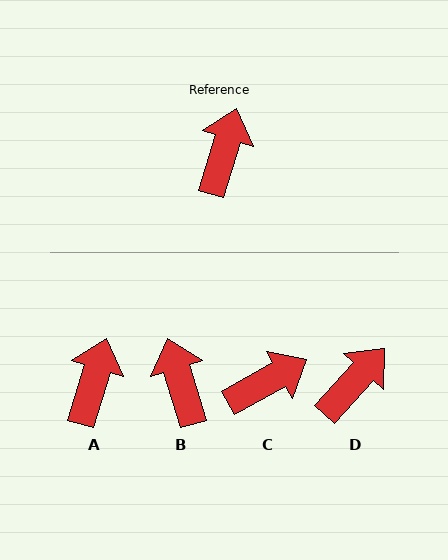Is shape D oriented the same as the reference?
No, it is off by about 25 degrees.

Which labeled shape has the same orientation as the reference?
A.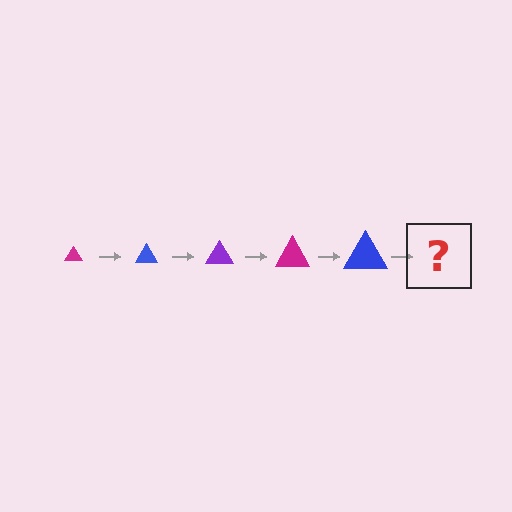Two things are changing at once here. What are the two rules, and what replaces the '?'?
The two rules are that the triangle grows larger each step and the color cycles through magenta, blue, and purple. The '?' should be a purple triangle, larger than the previous one.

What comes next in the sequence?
The next element should be a purple triangle, larger than the previous one.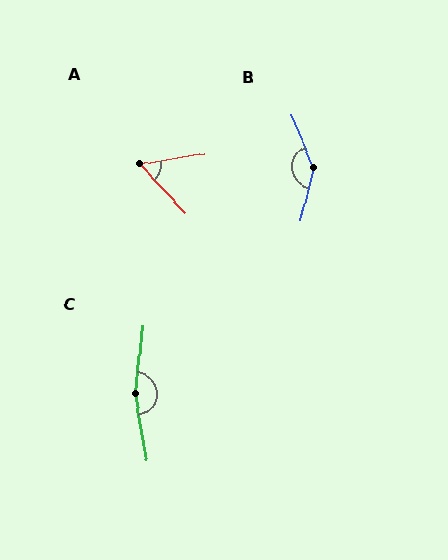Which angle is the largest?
C, at approximately 164 degrees.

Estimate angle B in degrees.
Approximately 143 degrees.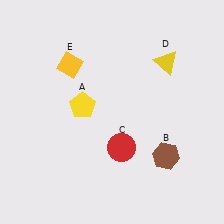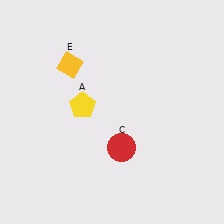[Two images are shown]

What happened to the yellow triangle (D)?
The yellow triangle (D) was removed in Image 2. It was in the top-right area of Image 1.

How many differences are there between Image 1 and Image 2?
There are 2 differences between the two images.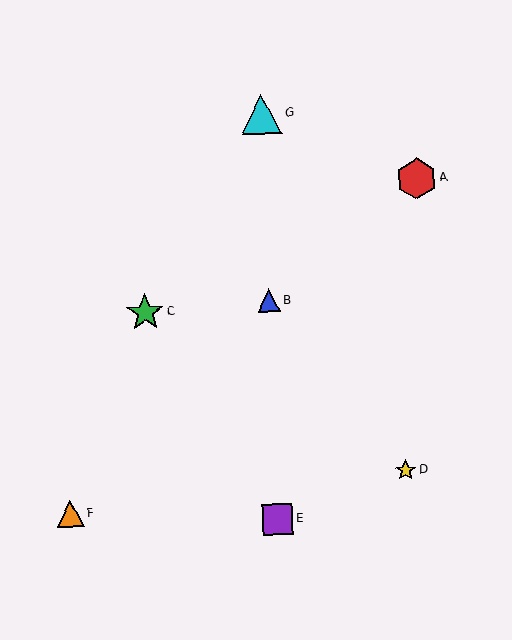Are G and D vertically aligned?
No, G is at x≈261 and D is at x≈406.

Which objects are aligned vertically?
Objects B, E, G are aligned vertically.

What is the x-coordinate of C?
Object C is at x≈145.